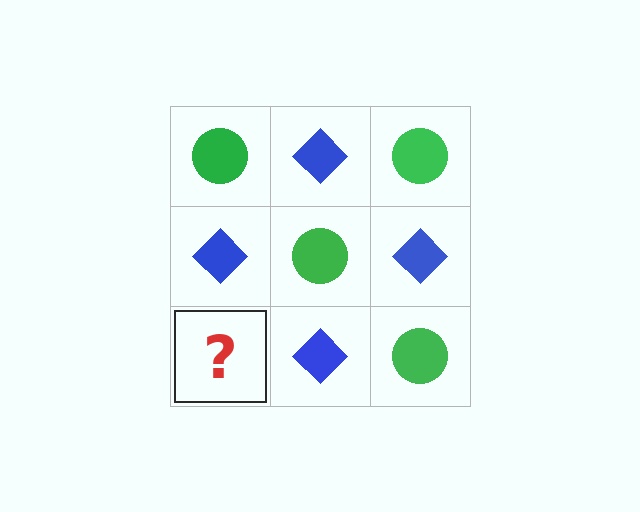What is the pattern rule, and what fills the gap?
The rule is that it alternates green circle and blue diamond in a checkerboard pattern. The gap should be filled with a green circle.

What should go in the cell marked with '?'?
The missing cell should contain a green circle.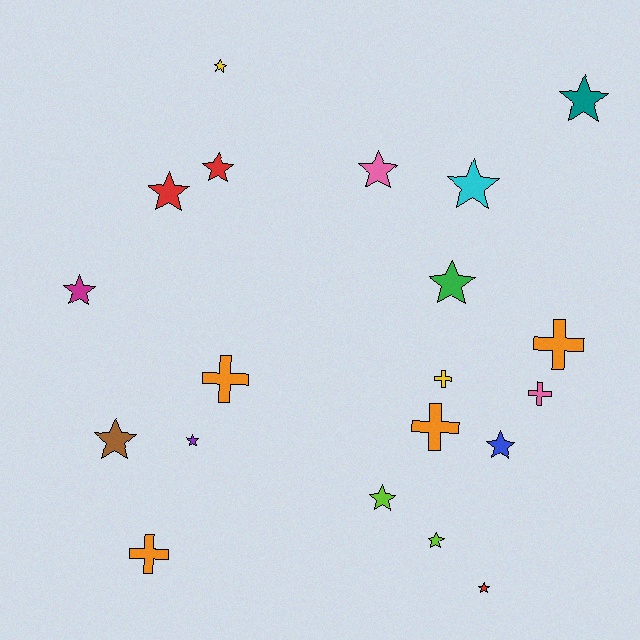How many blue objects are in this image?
There is 1 blue object.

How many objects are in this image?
There are 20 objects.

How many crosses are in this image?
There are 6 crosses.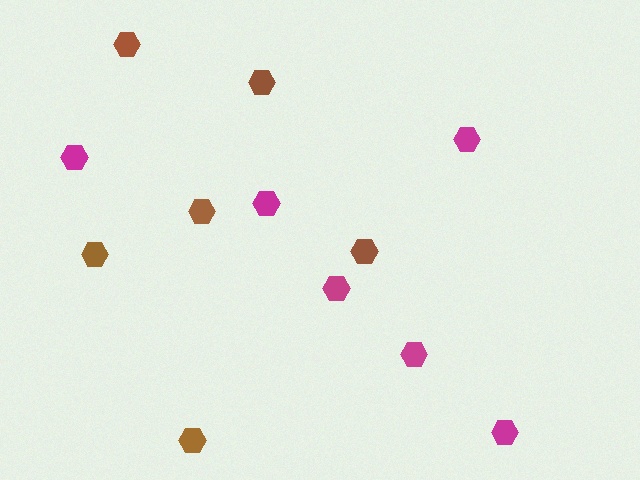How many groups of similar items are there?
There are 2 groups: one group of magenta hexagons (6) and one group of brown hexagons (6).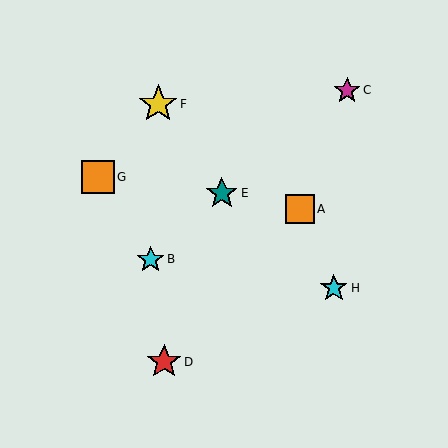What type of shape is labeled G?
Shape G is an orange square.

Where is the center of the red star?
The center of the red star is at (164, 362).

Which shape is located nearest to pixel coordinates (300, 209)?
The orange square (labeled A) at (300, 209) is nearest to that location.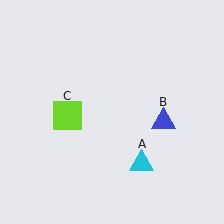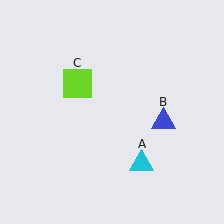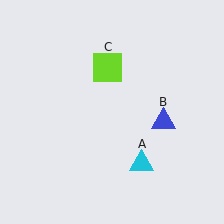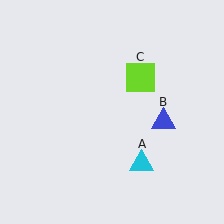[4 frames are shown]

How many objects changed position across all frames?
1 object changed position: lime square (object C).